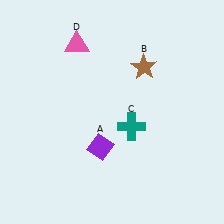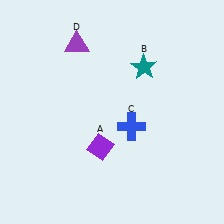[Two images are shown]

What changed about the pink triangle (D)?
In Image 1, D is pink. In Image 2, it changed to purple.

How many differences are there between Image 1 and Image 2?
There are 3 differences between the two images.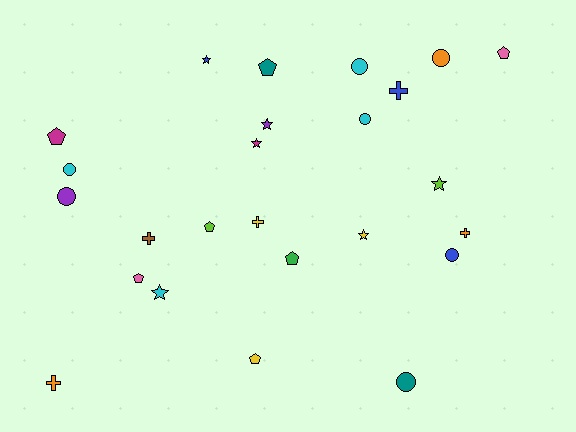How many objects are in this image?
There are 25 objects.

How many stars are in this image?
There are 6 stars.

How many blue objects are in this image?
There are 3 blue objects.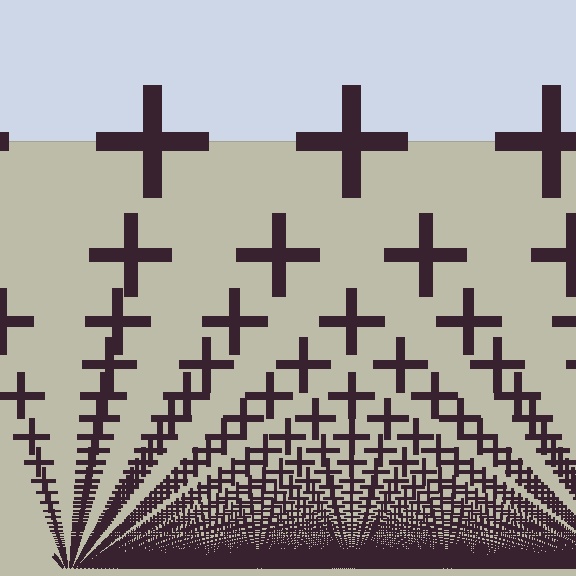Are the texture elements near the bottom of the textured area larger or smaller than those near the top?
Smaller. The gradient is inverted — elements near the bottom are smaller and denser.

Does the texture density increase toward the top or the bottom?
Density increases toward the bottom.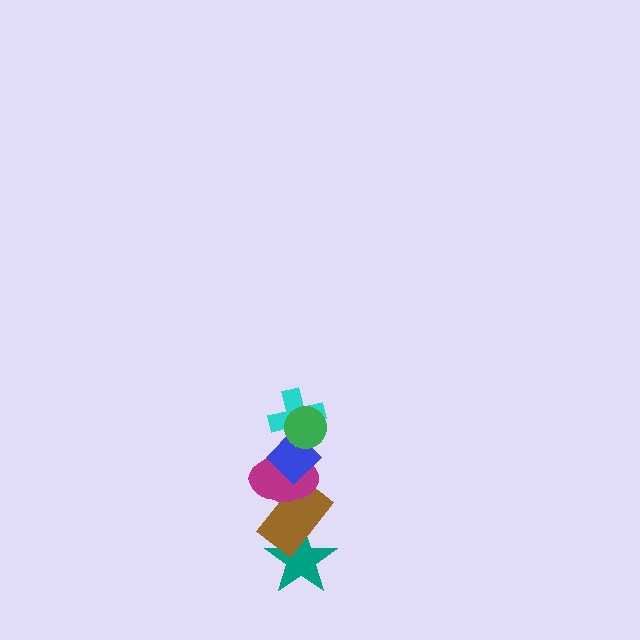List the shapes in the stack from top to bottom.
From top to bottom: the green circle, the cyan cross, the blue diamond, the magenta ellipse, the brown rectangle, the teal star.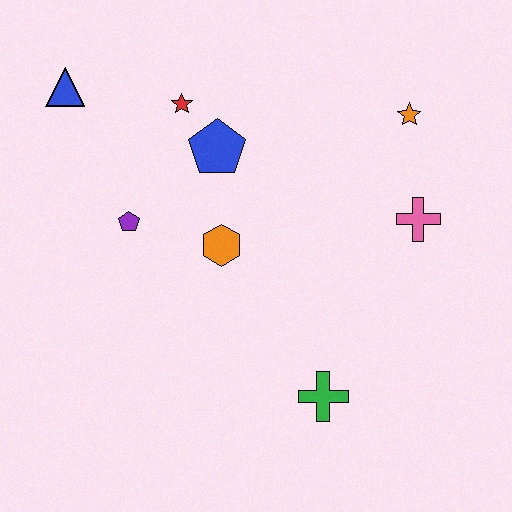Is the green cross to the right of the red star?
Yes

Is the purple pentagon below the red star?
Yes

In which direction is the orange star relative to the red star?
The orange star is to the right of the red star.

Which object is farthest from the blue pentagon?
The green cross is farthest from the blue pentagon.